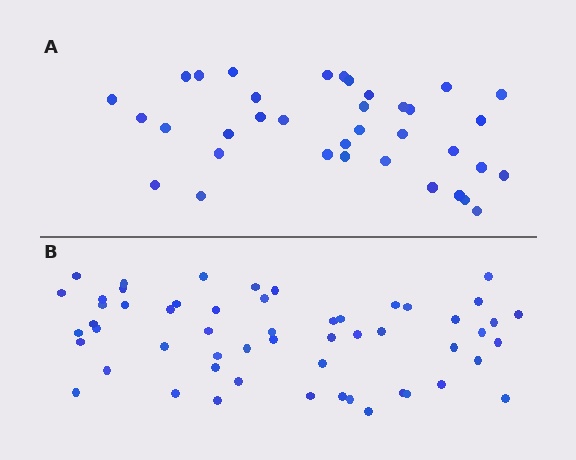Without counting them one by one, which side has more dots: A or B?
Region B (the bottom region) has more dots.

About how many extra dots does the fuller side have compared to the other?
Region B has approximately 20 more dots than region A.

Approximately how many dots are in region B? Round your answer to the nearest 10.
About 60 dots. (The exact count is 55, which rounds to 60.)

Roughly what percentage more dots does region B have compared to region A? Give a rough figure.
About 55% more.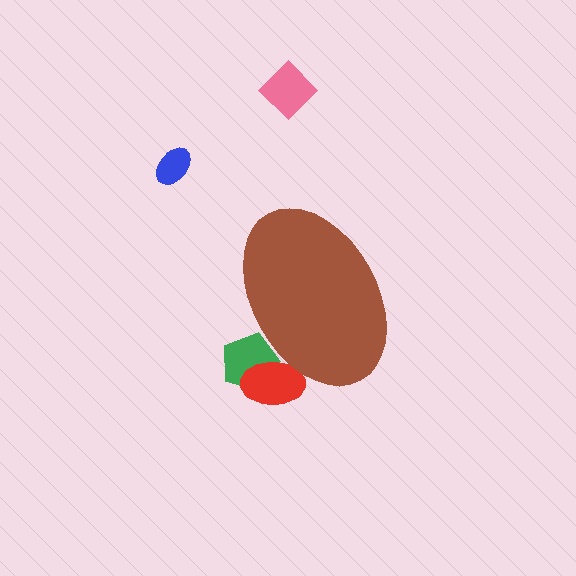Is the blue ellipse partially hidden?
No, the blue ellipse is fully visible.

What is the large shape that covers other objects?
A brown ellipse.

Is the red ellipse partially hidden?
Yes, the red ellipse is partially hidden behind the brown ellipse.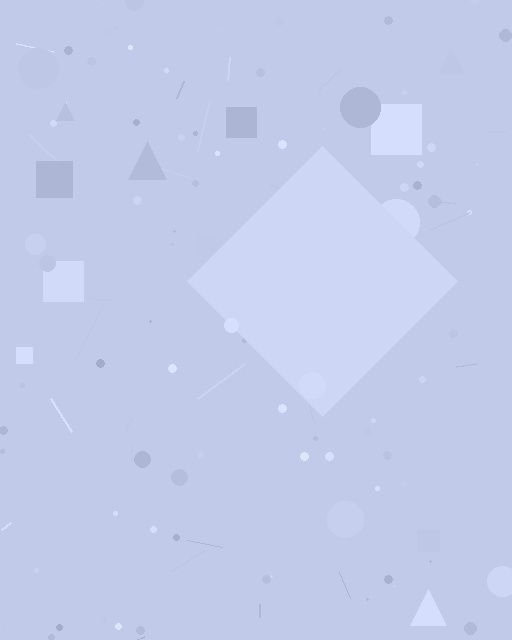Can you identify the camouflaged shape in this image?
The camouflaged shape is a diamond.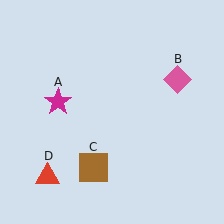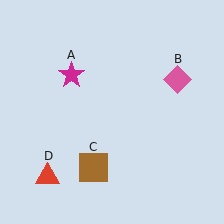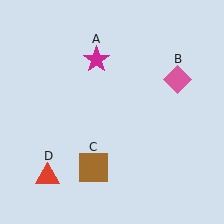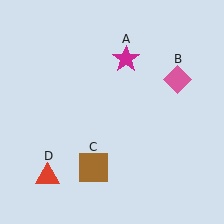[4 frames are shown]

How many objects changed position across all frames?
1 object changed position: magenta star (object A).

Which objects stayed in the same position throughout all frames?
Pink diamond (object B) and brown square (object C) and red triangle (object D) remained stationary.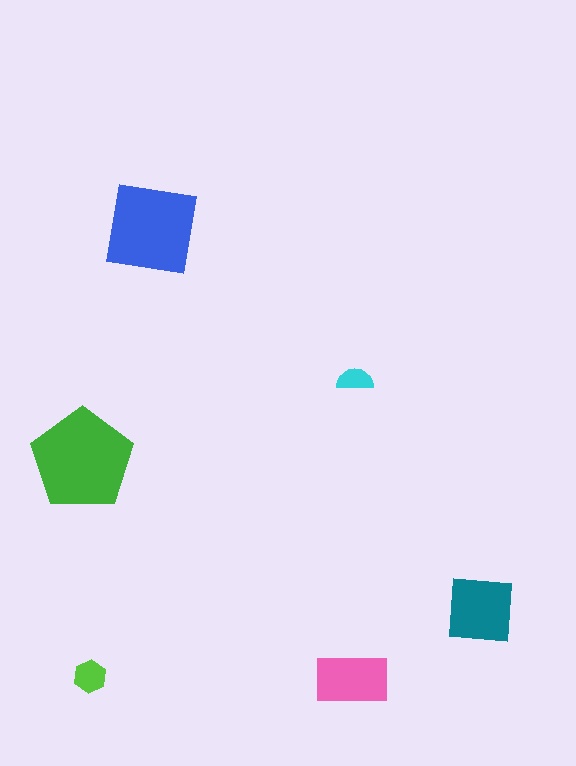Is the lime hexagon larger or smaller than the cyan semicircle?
Larger.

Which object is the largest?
The green pentagon.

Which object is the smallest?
The cyan semicircle.